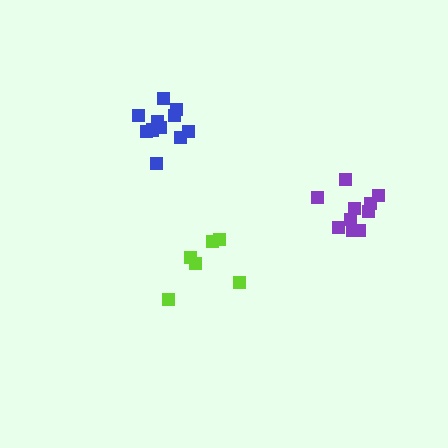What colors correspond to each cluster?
The clusters are colored: purple, lime, blue.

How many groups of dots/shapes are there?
There are 3 groups.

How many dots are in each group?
Group 1: 10 dots, Group 2: 6 dots, Group 3: 12 dots (28 total).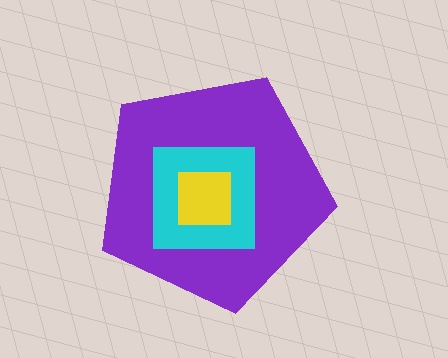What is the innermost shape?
The yellow square.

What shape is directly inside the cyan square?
The yellow square.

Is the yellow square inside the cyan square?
Yes.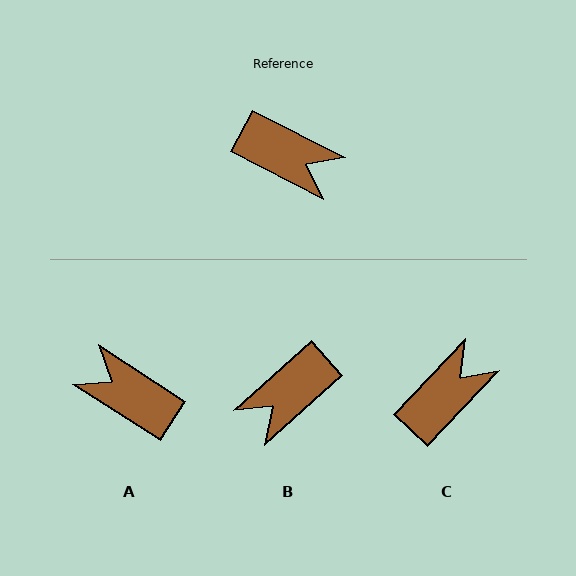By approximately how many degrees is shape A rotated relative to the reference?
Approximately 174 degrees counter-clockwise.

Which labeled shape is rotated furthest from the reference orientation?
A, about 174 degrees away.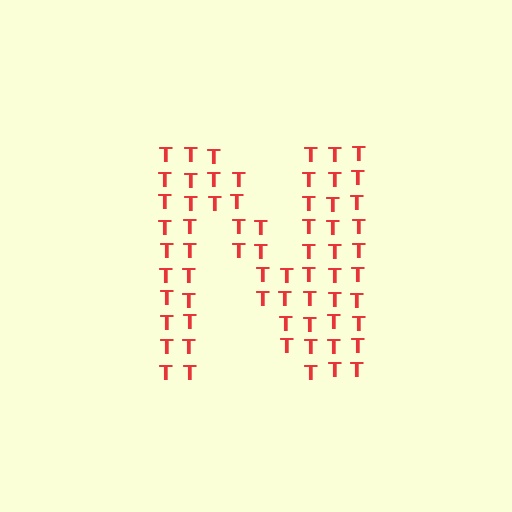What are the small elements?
The small elements are letter T's.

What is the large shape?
The large shape is the letter N.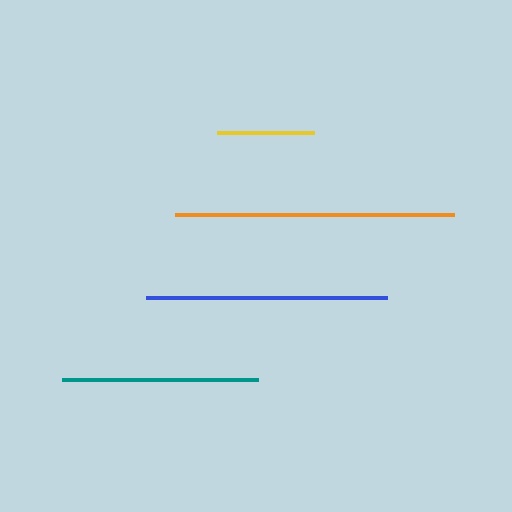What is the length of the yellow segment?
The yellow segment is approximately 96 pixels long.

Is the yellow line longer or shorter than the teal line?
The teal line is longer than the yellow line.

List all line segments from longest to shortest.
From longest to shortest: orange, blue, teal, yellow.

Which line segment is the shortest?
The yellow line is the shortest at approximately 96 pixels.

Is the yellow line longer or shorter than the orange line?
The orange line is longer than the yellow line.